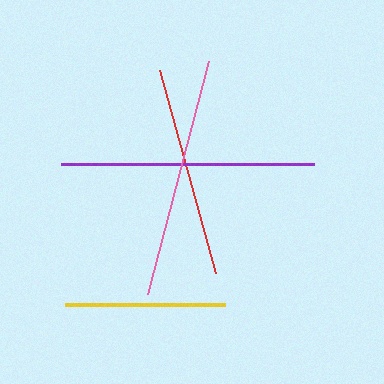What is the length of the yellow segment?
The yellow segment is approximately 160 pixels long.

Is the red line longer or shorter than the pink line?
The pink line is longer than the red line.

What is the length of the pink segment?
The pink segment is approximately 241 pixels long.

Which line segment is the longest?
The purple line is the longest at approximately 253 pixels.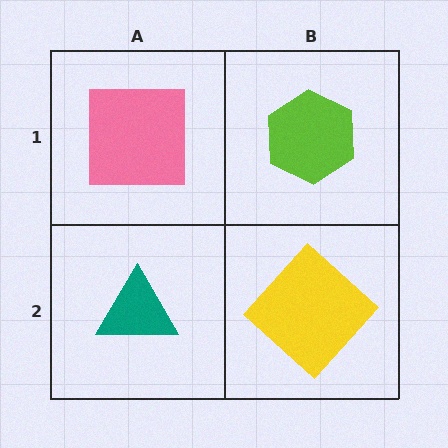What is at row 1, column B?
A lime hexagon.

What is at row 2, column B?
A yellow diamond.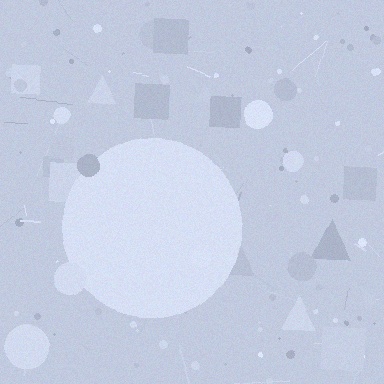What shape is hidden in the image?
A circle is hidden in the image.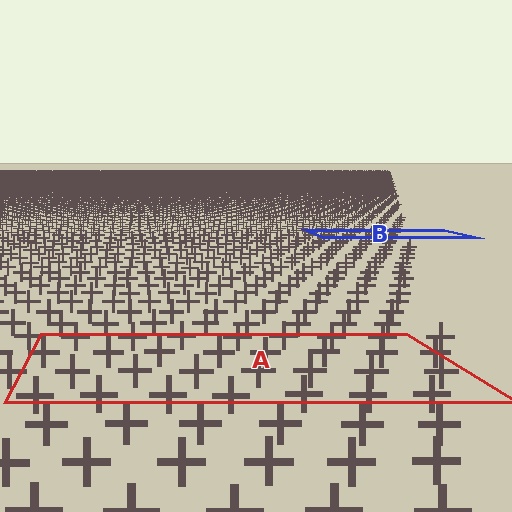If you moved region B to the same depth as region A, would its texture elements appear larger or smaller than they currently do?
They would appear larger. At a closer depth, the same texture elements are projected at a bigger on-screen size.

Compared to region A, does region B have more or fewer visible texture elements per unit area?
Region B has more texture elements per unit area — they are packed more densely because it is farther away.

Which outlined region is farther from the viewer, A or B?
Region B is farther from the viewer — the texture elements inside it appear smaller and more densely packed.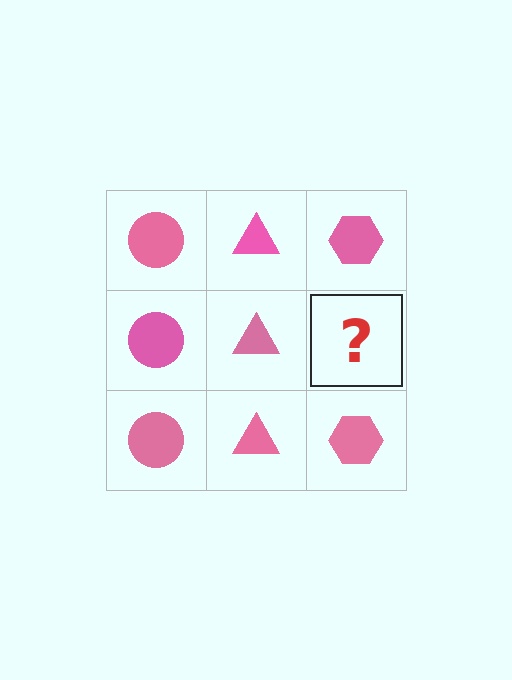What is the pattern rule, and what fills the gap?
The rule is that each column has a consistent shape. The gap should be filled with a pink hexagon.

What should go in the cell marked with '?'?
The missing cell should contain a pink hexagon.